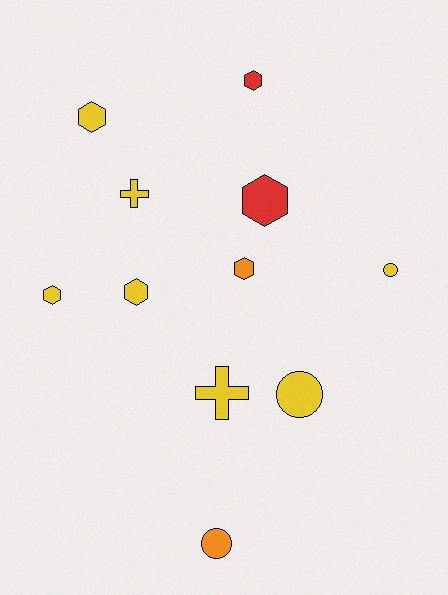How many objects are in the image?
There are 11 objects.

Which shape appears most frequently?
Hexagon, with 6 objects.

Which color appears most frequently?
Yellow, with 7 objects.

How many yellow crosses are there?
There are 2 yellow crosses.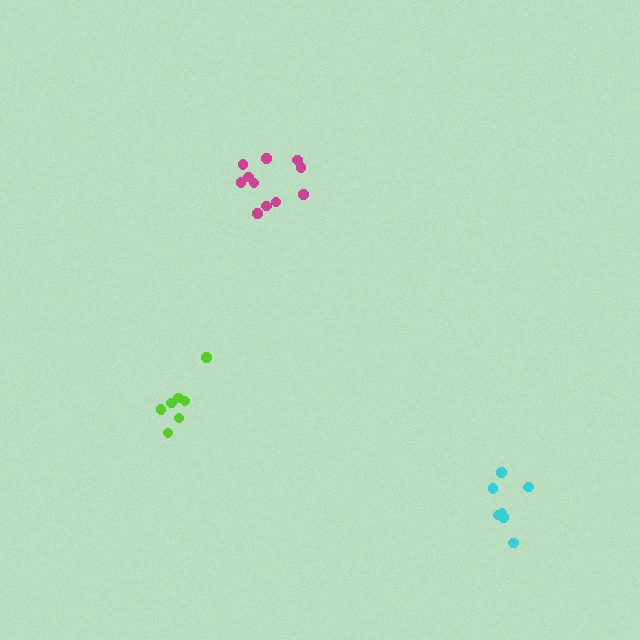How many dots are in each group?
Group 1: 7 dots, Group 2: 11 dots, Group 3: 7 dots (25 total).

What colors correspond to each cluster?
The clusters are colored: cyan, magenta, lime.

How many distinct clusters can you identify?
There are 3 distinct clusters.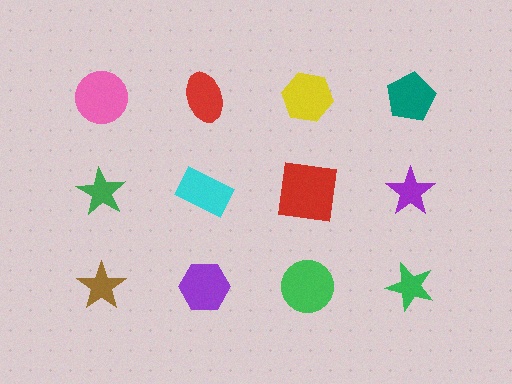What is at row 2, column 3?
A red square.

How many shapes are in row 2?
4 shapes.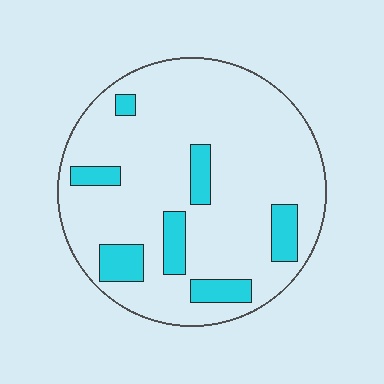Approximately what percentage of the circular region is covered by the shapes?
Approximately 15%.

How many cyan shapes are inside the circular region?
7.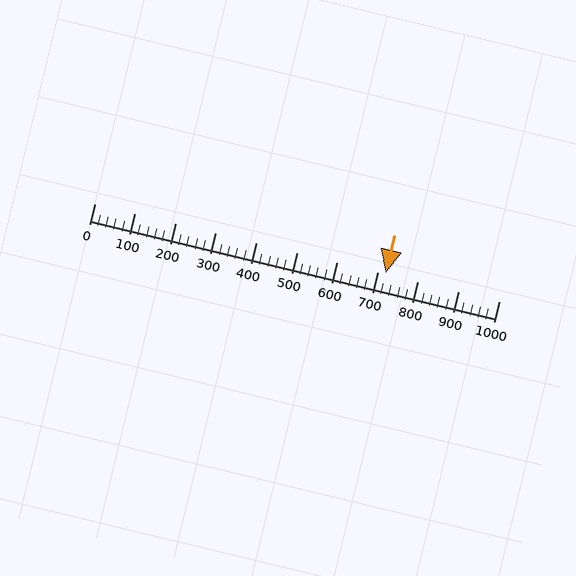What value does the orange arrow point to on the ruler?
The orange arrow points to approximately 720.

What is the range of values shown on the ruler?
The ruler shows values from 0 to 1000.